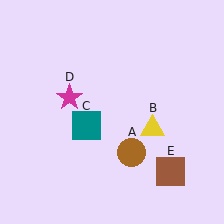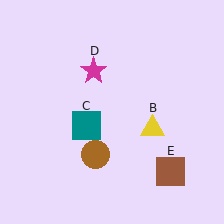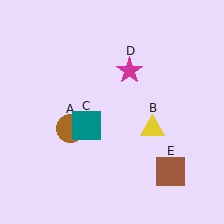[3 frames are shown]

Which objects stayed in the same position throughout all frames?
Yellow triangle (object B) and teal square (object C) and brown square (object E) remained stationary.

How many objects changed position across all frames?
2 objects changed position: brown circle (object A), magenta star (object D).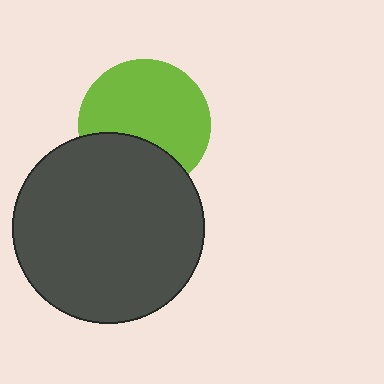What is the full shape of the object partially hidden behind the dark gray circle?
The partially hidden object is a lime circle.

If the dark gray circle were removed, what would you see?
You would see the complete lime circle.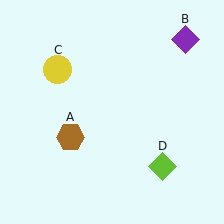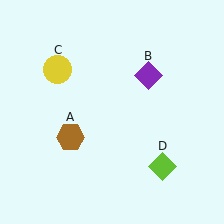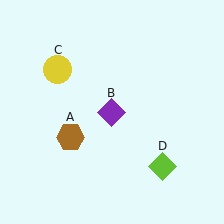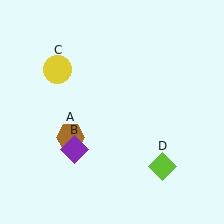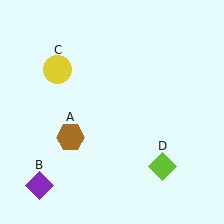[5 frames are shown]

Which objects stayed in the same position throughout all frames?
Brown hexagon (object A) and yellow circle (object C) and lime diamond (object D) remained stationary.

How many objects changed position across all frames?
1 object changed position: purple diamond (object B).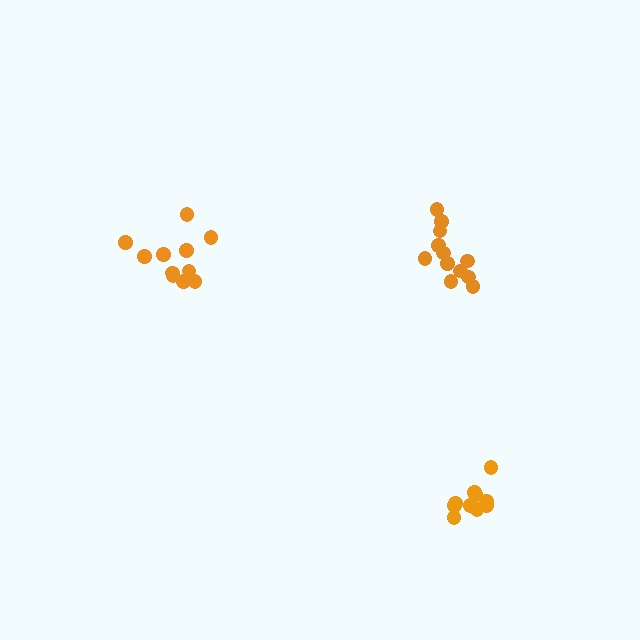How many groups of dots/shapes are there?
There are 3 groups.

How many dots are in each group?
Group 1: 12 dots, Group 2: 11 dots, Group 3: 10 dots (33 total).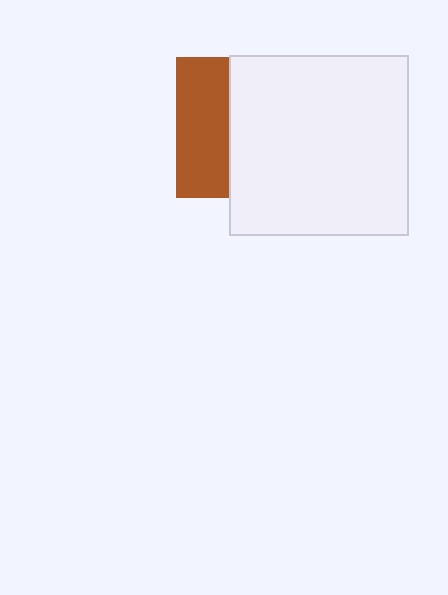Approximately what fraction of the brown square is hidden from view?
Roughly 61% of the brown square is hidden behind the white square.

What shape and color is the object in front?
The object in front is a white square.